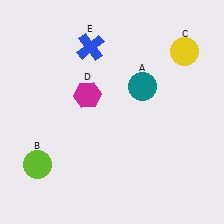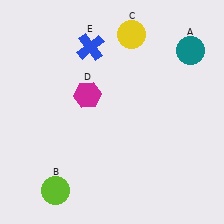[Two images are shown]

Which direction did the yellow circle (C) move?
The yellow circle (C) moved left.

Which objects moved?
The objects that moved are: the teal circle (A), the lime circle (B), the yellow circle (C).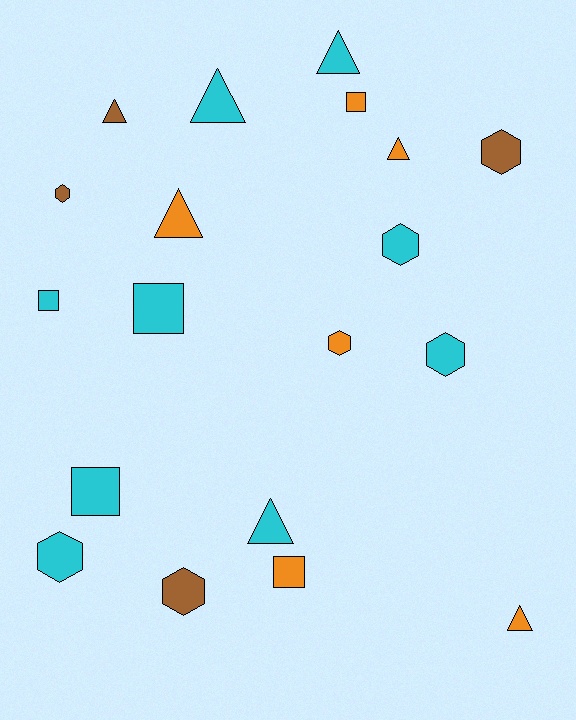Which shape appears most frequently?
Triangle, with 7 objects.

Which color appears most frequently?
Cyan, with 9 objects.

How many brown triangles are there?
There is 1 brown triangle.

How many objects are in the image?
There are 19 objects.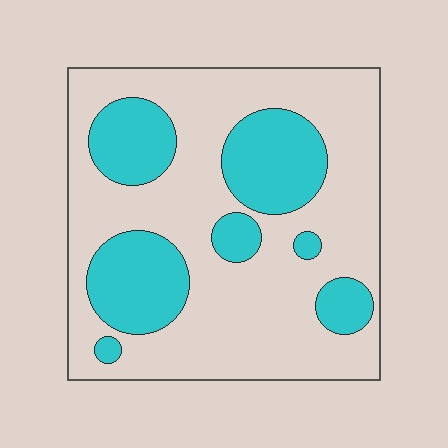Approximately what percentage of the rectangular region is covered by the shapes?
Approximately 30%.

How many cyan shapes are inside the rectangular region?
7.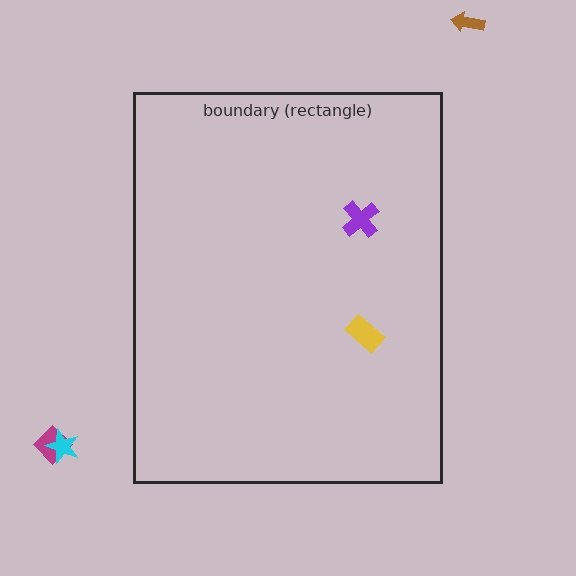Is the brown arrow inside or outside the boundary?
Outside.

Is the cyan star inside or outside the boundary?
Outside.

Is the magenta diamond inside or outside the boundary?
Outside.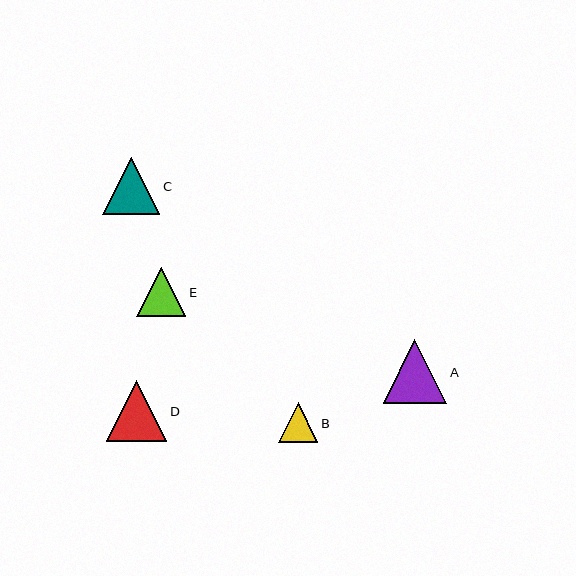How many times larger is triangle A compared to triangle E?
Triangle A is approximately 1.3 times the size of triangle E.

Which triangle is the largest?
Triangle A is the largest with a size of approximately 63 pixels.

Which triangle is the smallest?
Triangle B is the smallest with a size of approximately 39 pixels.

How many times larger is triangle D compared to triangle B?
Triangle D is approximately 1.5 times the size of triangle B.